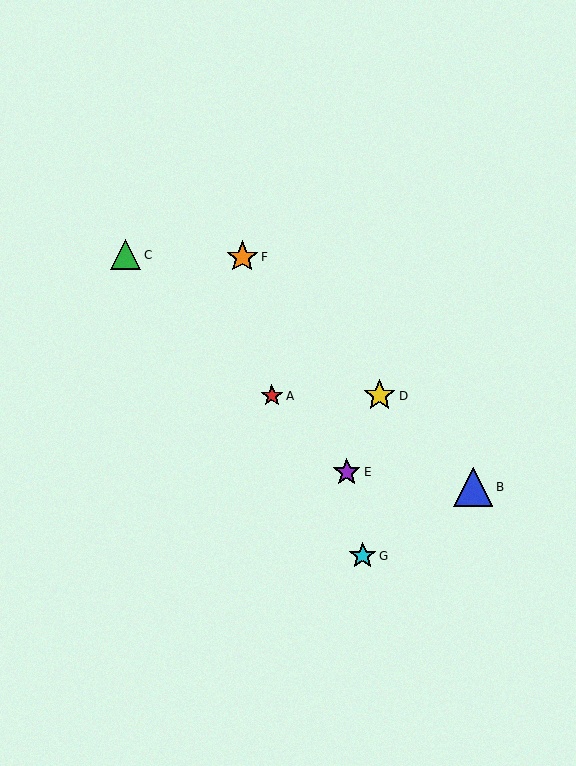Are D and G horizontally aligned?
No, D is at y≈396 and G is at y≈556.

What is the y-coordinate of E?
Object E is at y≈472.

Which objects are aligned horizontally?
Objects A, D are aligned horizontally.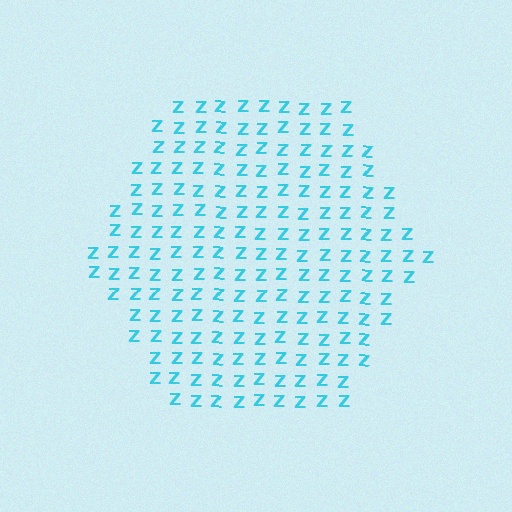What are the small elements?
The small elements are letter Z's.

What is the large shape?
The large shape is a hexagon.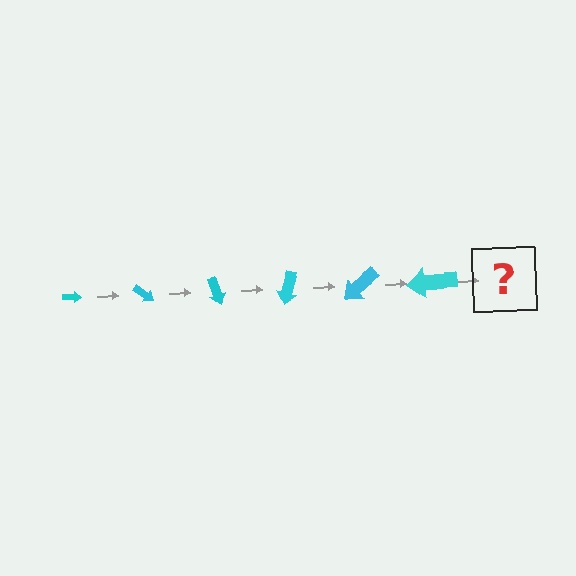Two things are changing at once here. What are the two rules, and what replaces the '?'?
The two rules are that the arrow grows larger each step and it rotates 35 degrees each step. The '?' should be an arrow, larger than the previous one and rotated 210 degrees from the start.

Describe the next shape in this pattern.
It should be an arrow, larger than the previous one and rotated 210 degrees from the start.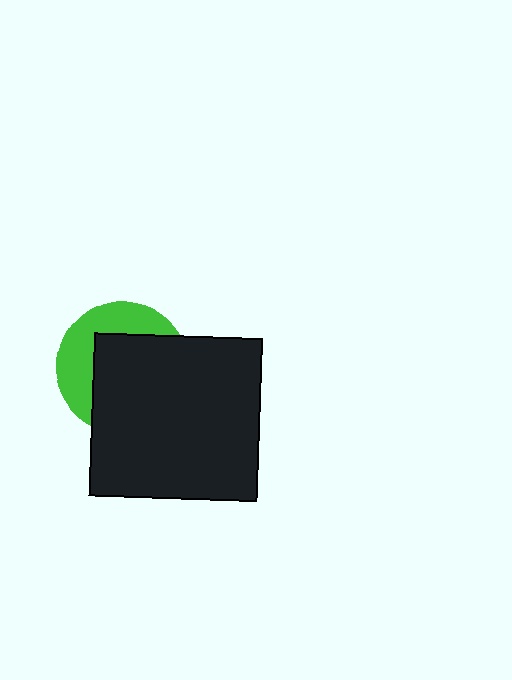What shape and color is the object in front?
The object in front is a black rectangle.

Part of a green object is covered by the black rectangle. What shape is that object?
It is a circle.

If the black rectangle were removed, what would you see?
You would see the complete green circle.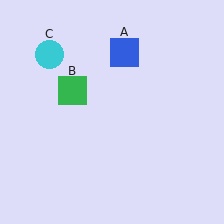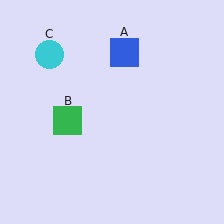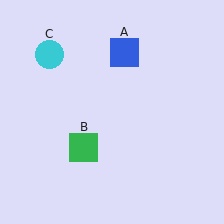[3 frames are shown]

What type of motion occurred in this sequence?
The green square (object B) rotated counterclockwise around the center of the scene.